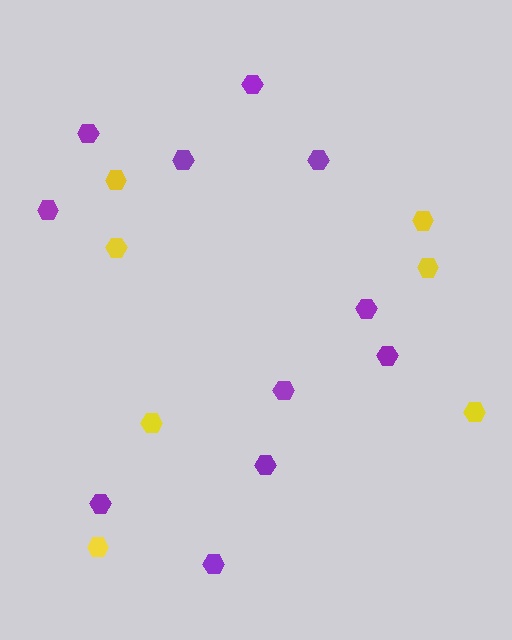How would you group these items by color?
There are 2 groups: one group of purple hexagons (11) and one group of yellow hexagons (7).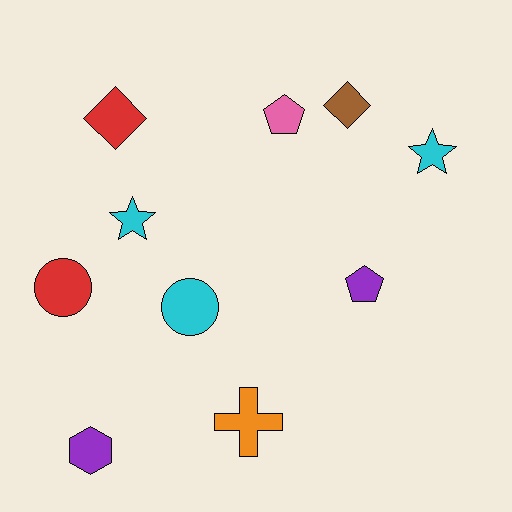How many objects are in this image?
There are 10 objects.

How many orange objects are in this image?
There is 1 orange object.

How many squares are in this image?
There are no squares.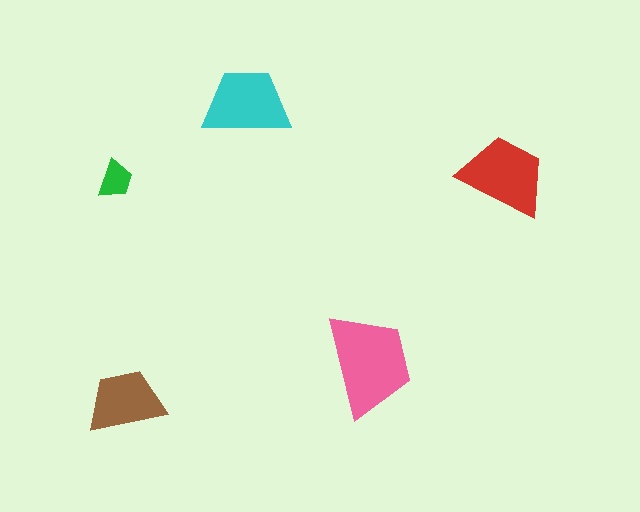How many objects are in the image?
There are 5 objects in the image.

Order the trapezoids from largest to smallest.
the pink one, the red one, the cyan one, the brown one, the green one.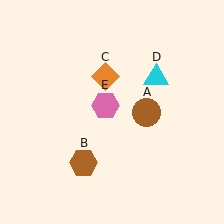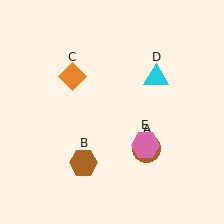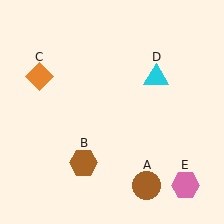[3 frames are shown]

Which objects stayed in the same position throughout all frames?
Brown hexagon (object B) and cyan triangle (object D) remained stationary.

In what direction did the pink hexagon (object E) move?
The pink hexagon (object E) moved down and to the right.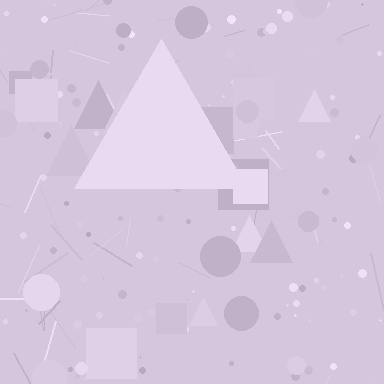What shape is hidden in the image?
A triangle is hidden in the image.